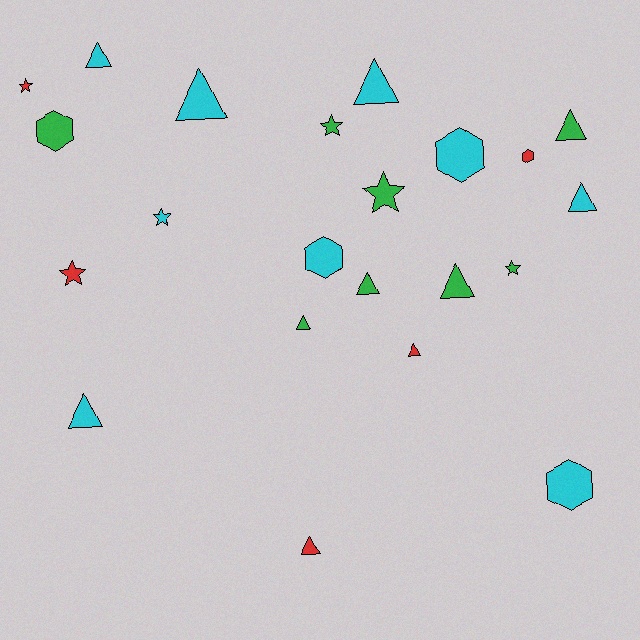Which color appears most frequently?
Cyan, with 9 objects.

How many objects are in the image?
There are 22 objects.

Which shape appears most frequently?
Triangle, with 11 objects.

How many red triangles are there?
There are 2 red triangles.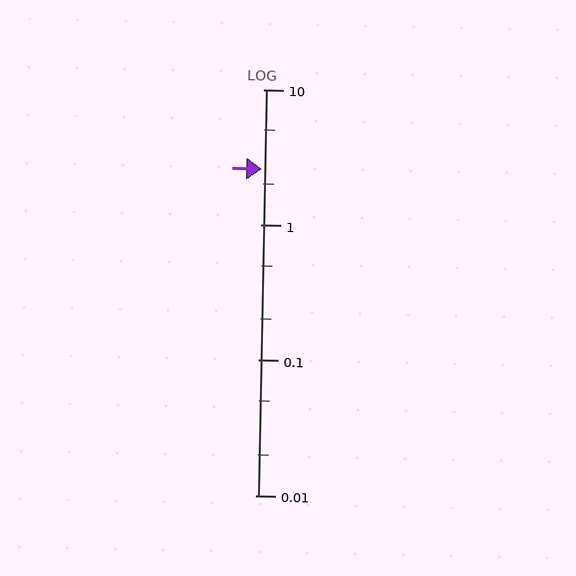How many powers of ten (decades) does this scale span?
The scale spans 3 decades, from 0.01 to 10.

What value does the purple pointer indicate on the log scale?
The pointer indicates approximately 2.6.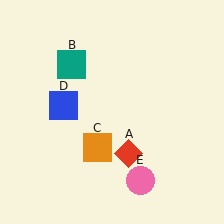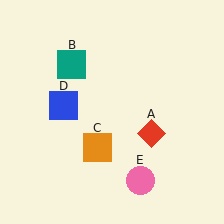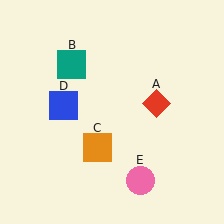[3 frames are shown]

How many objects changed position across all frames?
1 object changed position: red diamond (object A).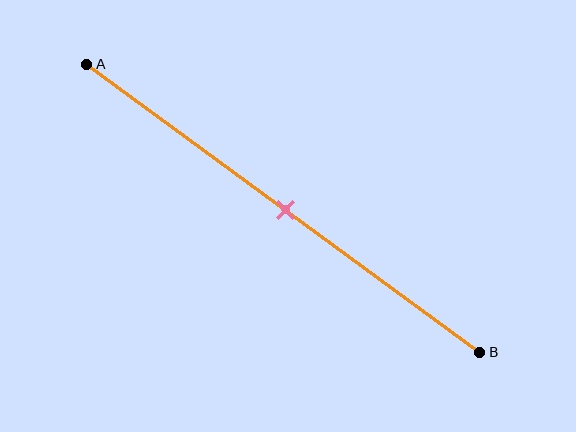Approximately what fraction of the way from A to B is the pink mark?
The pink mark is approximately 50% of the way from A to B.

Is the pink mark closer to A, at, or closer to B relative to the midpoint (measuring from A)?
The pink mark is approximately at the midpoint of segment AB.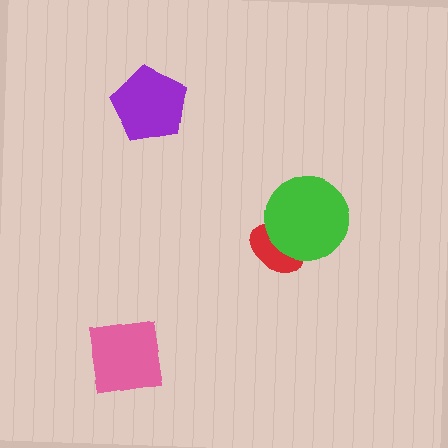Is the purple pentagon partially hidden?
No, no other shape covers it.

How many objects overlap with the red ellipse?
1 object overlaps with the red ellipse.